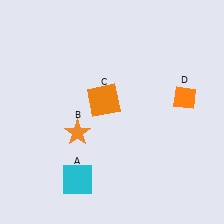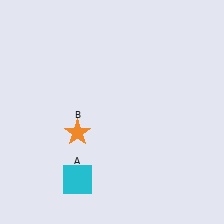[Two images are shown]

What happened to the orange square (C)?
The orange square (C) was removed in Image 2. It was in the top-left area of Image 1.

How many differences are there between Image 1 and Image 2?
There are 2 differences between the two images.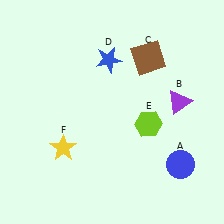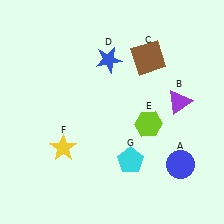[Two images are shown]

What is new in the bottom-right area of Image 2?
A cyan pentagon (G) was added in the bottom-right area of Image 2.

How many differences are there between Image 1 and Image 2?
There is 1 difference between the two images.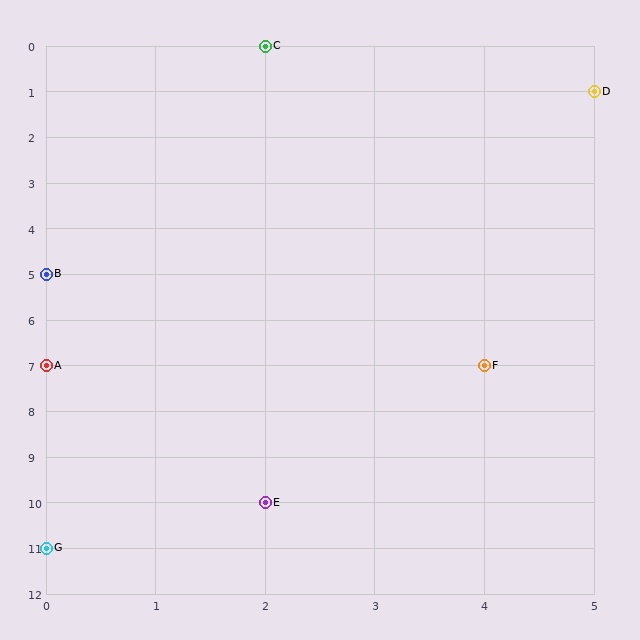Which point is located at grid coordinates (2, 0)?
Point C is at (2, 0).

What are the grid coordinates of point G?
Point G is at grid coordinates (0, 11).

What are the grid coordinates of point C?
Point C is at grid coordinates (2, 0).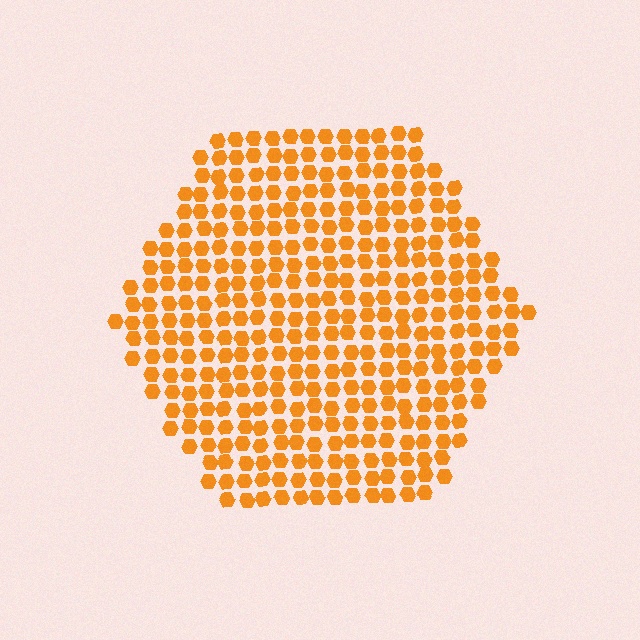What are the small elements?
The small elements are hexagons.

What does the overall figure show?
The overall figure shows a hexagon.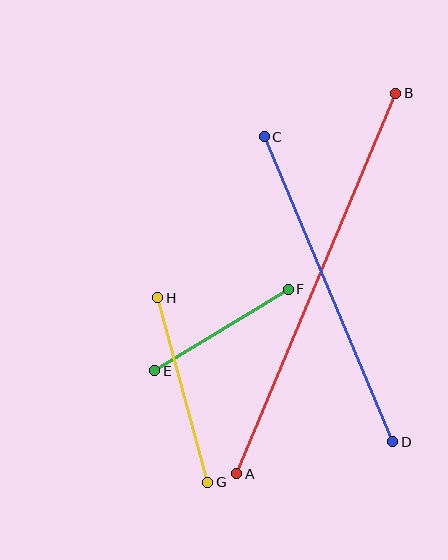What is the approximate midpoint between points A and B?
The midpoint is at approximately (316, 283) pixels.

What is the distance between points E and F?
The distance is approximately 156 pixels.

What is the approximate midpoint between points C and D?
The midpoint is at approximately (329, 289) pixels.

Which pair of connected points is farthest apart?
Points A and B are farthest apart.